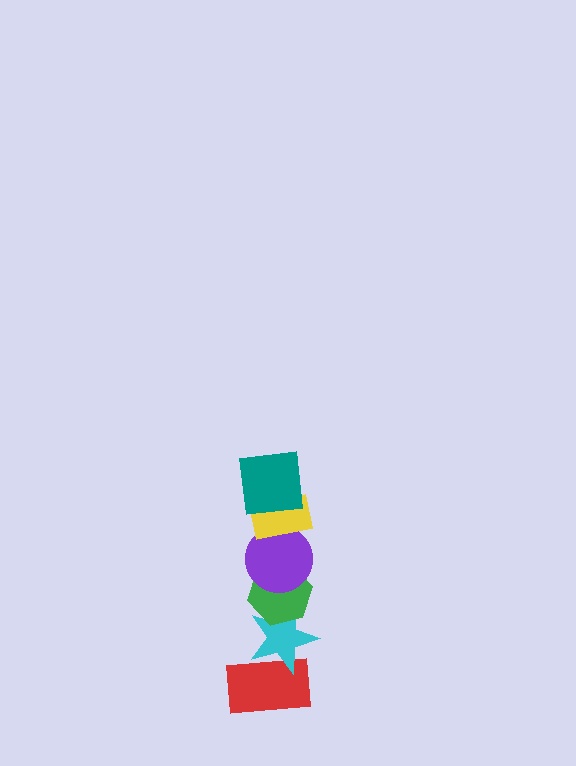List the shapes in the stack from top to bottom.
From top to bottom: the teal square, the yellow rectangle, the purple circle, the green hexagon, the cyan star, the red rectangle.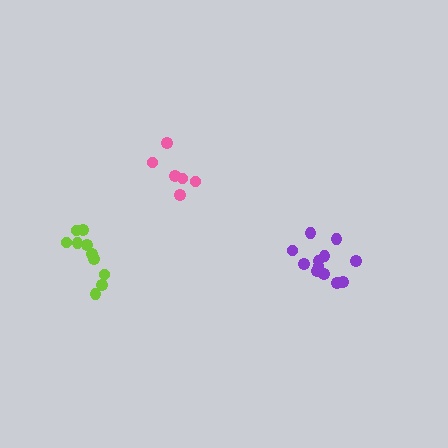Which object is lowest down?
The purple cluster is bottommost.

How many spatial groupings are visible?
There are 3 spatial groupings.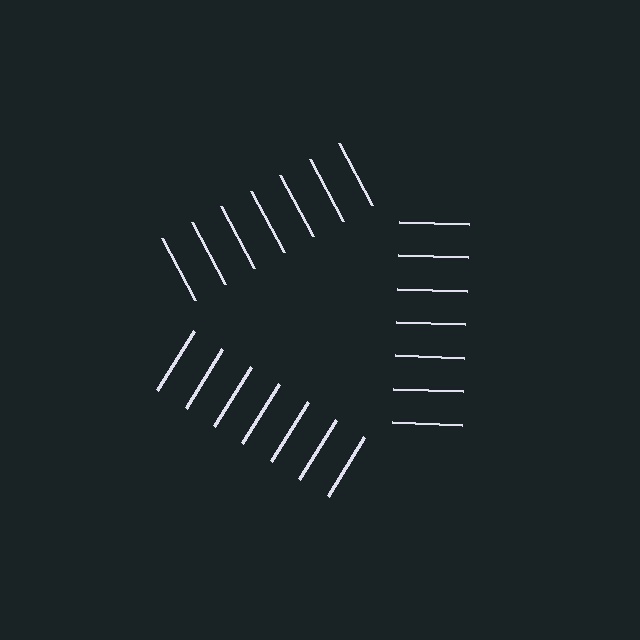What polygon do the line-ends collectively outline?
An illusory triangle — the line segments terminate on its edges but no continuous stroke is drawn.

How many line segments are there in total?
21 — 7 along each of the 3 edges.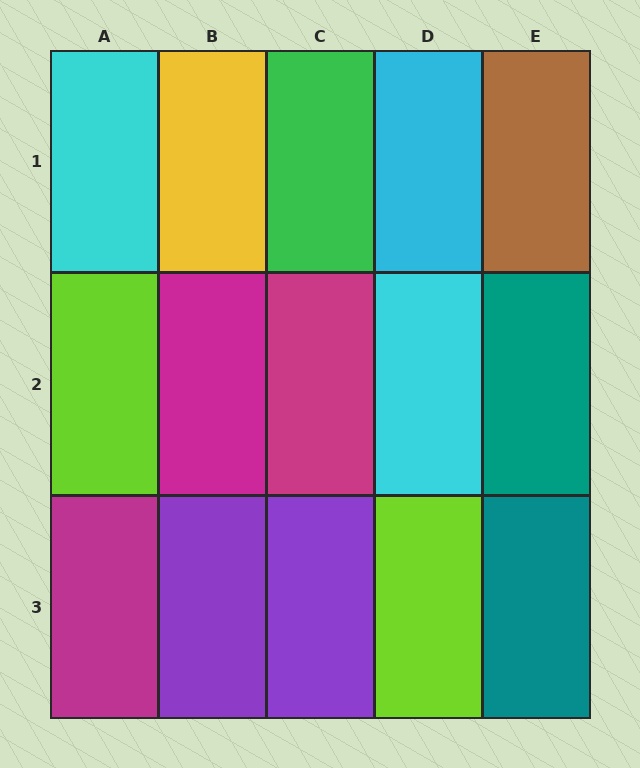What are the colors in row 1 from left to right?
Cyan, yellow, green, cyan, brown.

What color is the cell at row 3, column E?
Teal.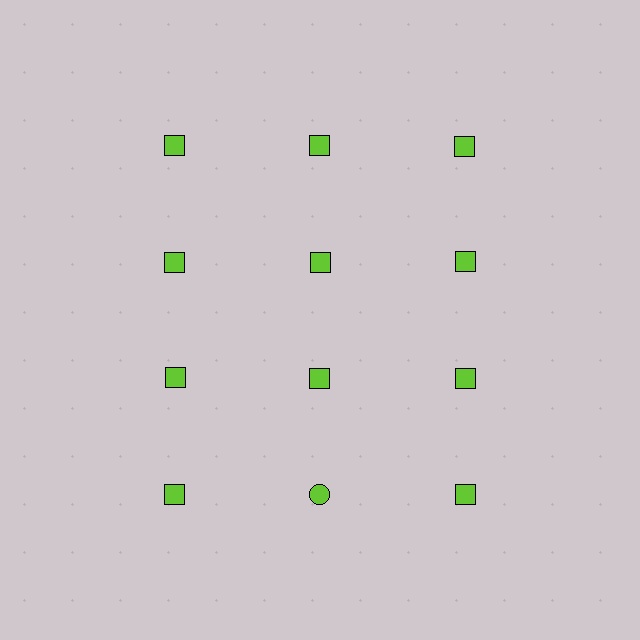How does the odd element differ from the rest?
It has a different shape: circle instead of square.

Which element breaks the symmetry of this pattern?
The lime circle in the fourth row, second from left column breaks the symmetry. All other shapes are lime squares.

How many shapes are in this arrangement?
There are 12 shapes arranged in a grid pattern.